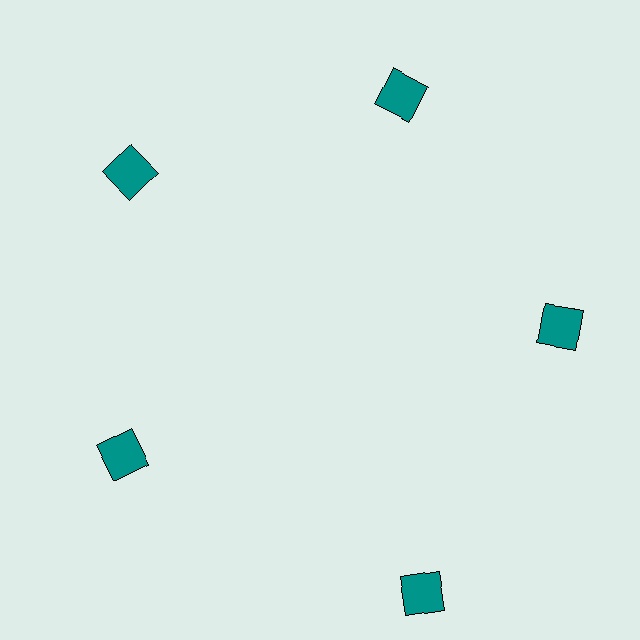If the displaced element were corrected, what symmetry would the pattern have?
It would have 5-fold rotational symmetry — the pattern would map onto itself every 72 degrees.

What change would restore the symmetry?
The symmetry would be restored by moving it inward, back onto the ring so that all 5 squares sit at equal angles and equal distance from the center.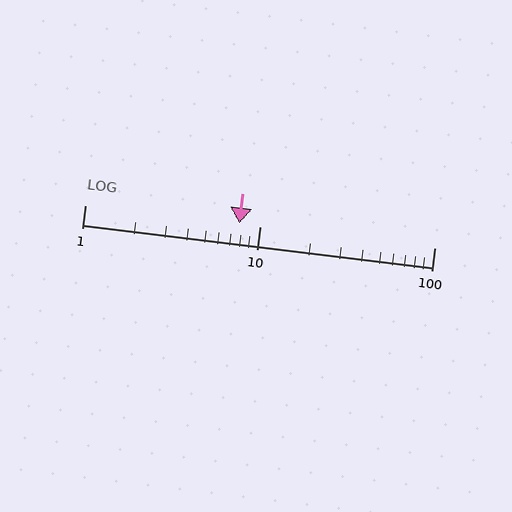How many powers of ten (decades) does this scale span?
The scale spans 2 decades, from 1 to 100.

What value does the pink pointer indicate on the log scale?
The pointer indicates approximately 7.6.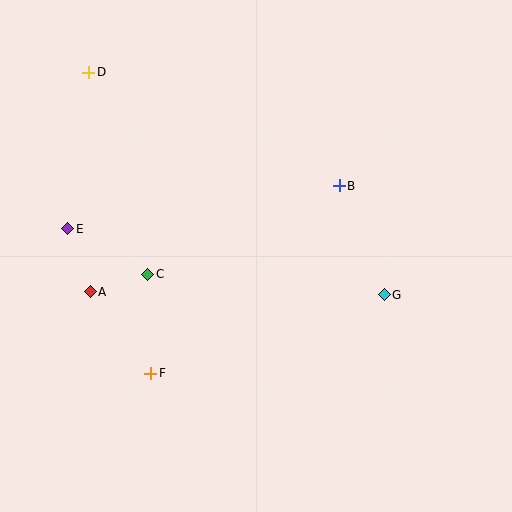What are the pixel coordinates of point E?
Point E is at (68, 229).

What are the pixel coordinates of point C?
Point C is at (148, 274).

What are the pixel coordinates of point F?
Point F is at (151, 373).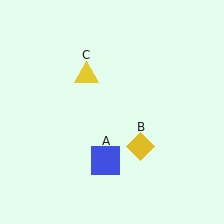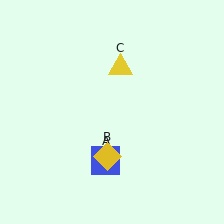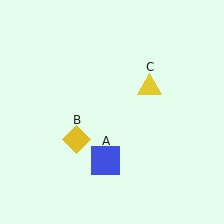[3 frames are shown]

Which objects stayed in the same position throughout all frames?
Blue square (object A) remained stationary.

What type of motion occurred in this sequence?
The yellow diamond (object B), yellow triangle (object C) rotated clockwise around the center of the scene.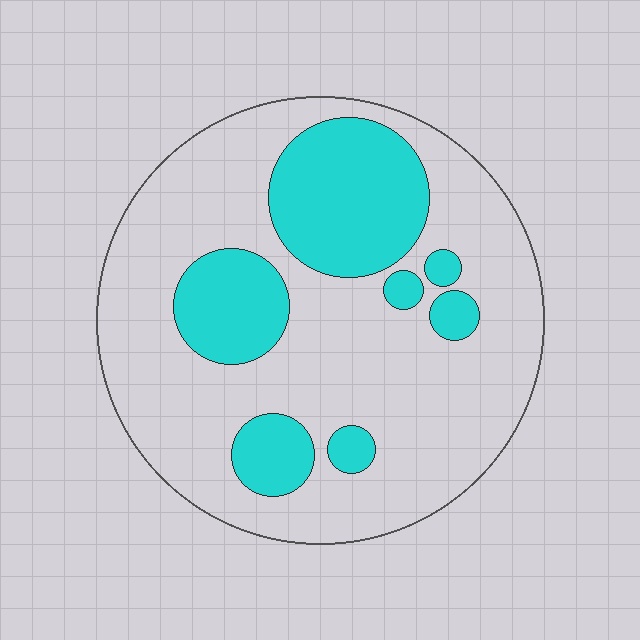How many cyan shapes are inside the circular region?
7.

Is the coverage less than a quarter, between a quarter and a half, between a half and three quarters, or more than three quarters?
Between a quarter and a half.